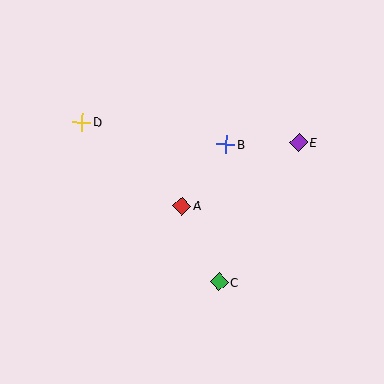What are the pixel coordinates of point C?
Point C is at (219, 282).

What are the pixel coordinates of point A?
Point A is at (182, 206).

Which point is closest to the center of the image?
Point A at (182, 206) is closest to the center.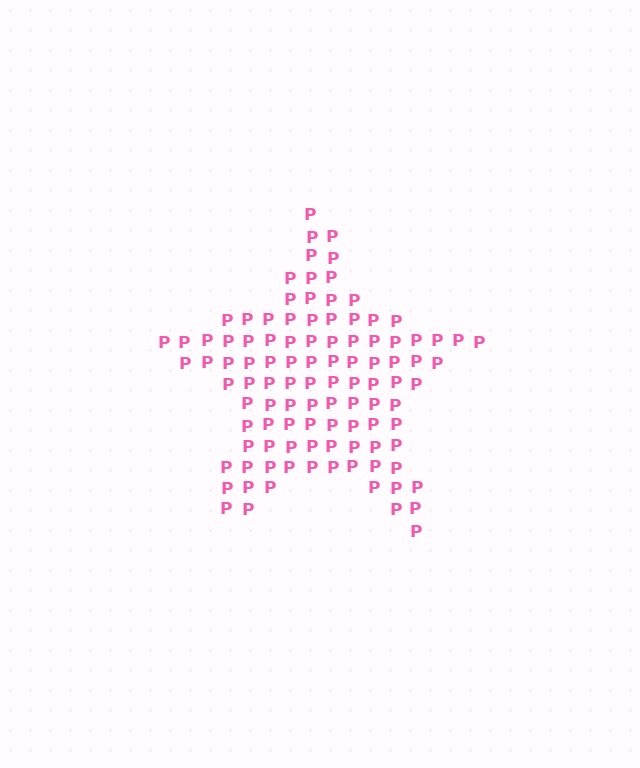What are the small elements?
The small elements are letter P's.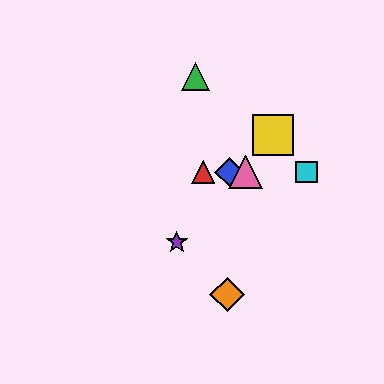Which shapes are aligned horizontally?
The red triangle, the blue diamond, the cyan square, the pink triangle are aligned horizontally.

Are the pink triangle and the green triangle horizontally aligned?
No, the pink triangle is at y≈172 and the green triangle is at y≈76.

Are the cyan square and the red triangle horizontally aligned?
Yes, both are at y≈172.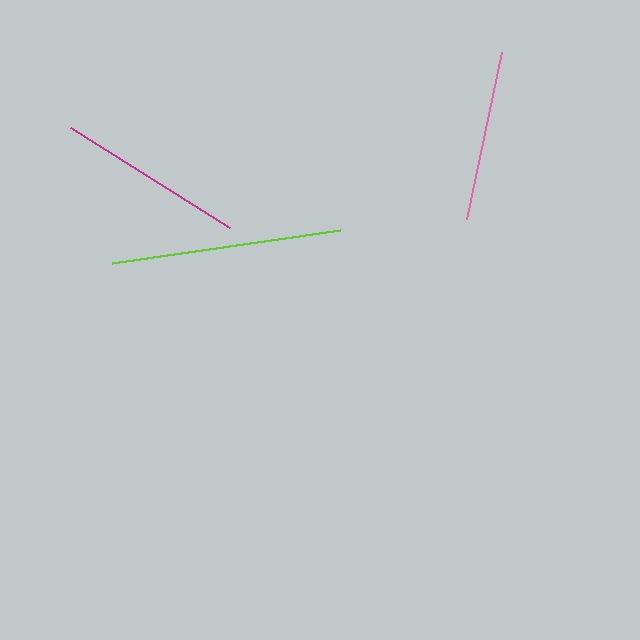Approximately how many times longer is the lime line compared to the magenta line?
The lime line is approximately 1.2 times the length of the magenta line.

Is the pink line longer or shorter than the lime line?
The lime line is longer than the pink line.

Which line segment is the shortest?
The pink line is the shortest at approximately 170 pixels.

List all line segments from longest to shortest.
From longest to shortest: lime, magenta, pink.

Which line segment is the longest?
The lime line is the longest at approximately 230 pixels.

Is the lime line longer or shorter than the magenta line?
The lime line is longer than the magenta line.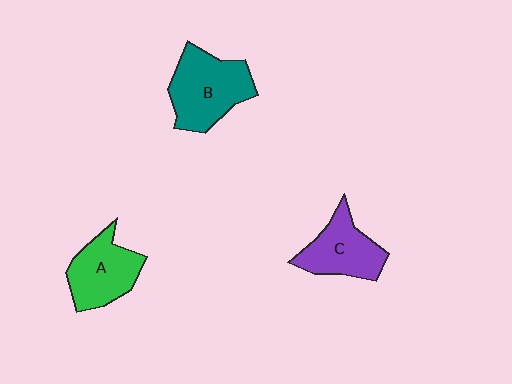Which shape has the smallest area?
Shape C (purple).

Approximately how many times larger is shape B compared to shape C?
Approximately 1.3 times.